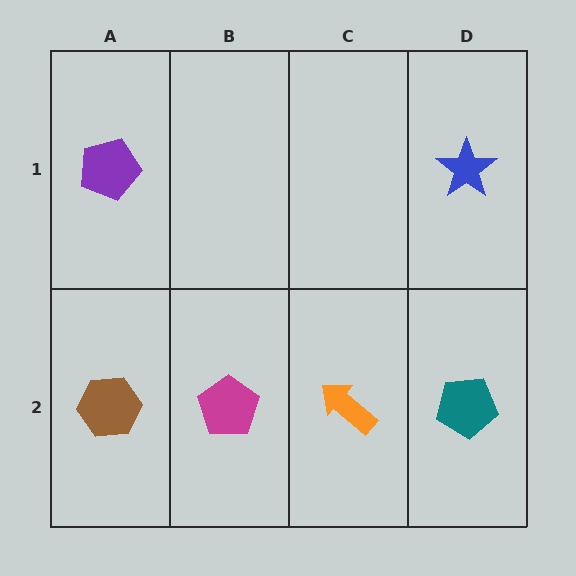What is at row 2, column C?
An orange arrow.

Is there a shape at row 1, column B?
No, that cell is empty.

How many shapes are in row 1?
2 shapes.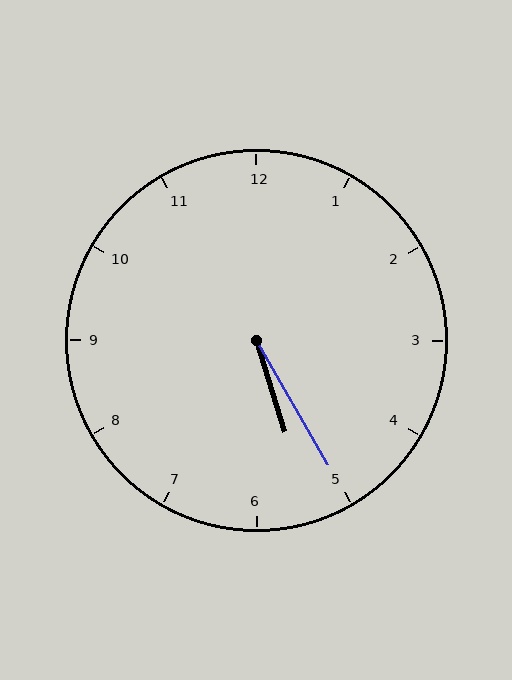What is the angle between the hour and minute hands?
Approximately 12 degrees.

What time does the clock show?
5:25.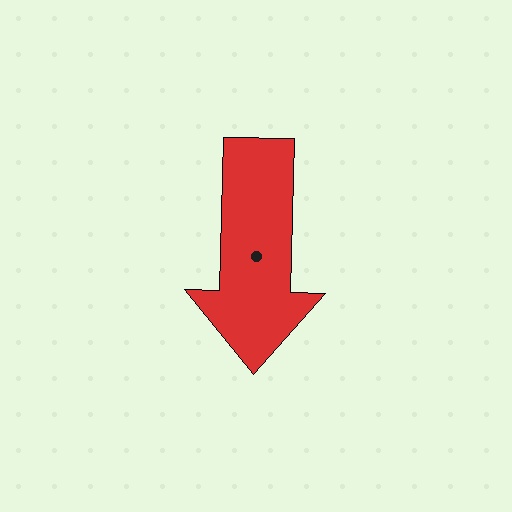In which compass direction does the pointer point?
South.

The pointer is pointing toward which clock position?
Roughly 6 o'clock.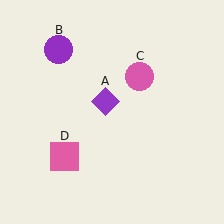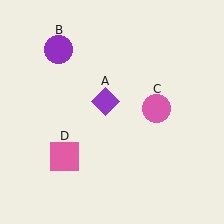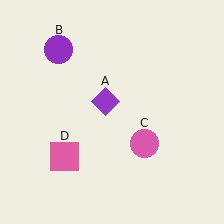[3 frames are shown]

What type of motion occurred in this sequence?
The pink circle (object C) rotated clockwise around the center of the scene.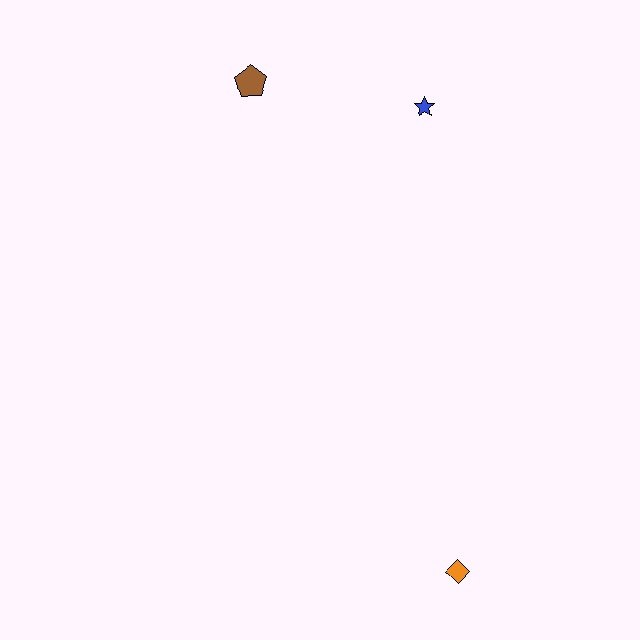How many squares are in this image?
There are no squares.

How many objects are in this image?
There are 3 objects.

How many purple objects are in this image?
There are no purple objects.